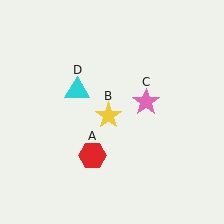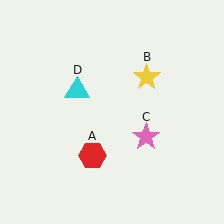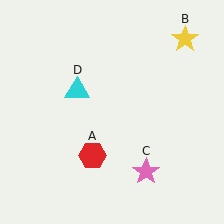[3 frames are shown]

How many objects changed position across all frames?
2 objects changed position: yellow star (object B), pink star (object C).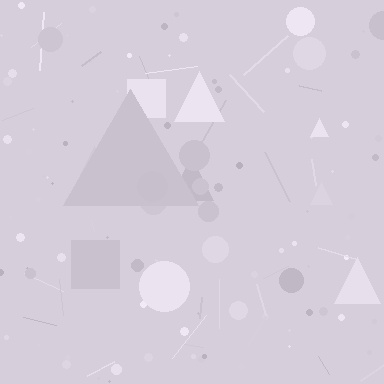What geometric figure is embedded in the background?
A triangle is embedded in the background.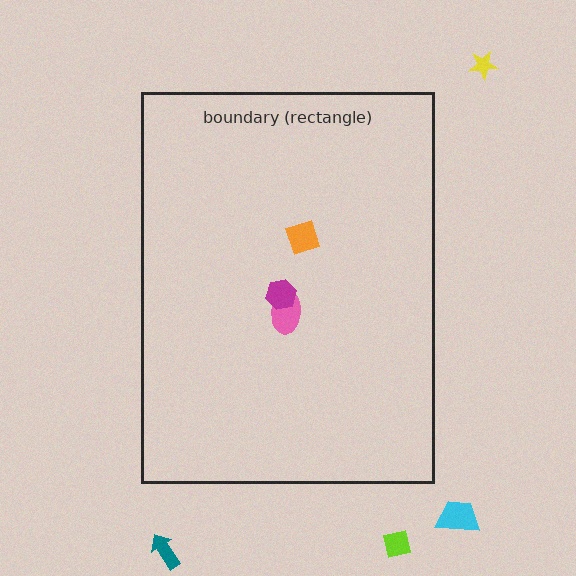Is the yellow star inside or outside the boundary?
Outside.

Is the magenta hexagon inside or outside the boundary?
Inside.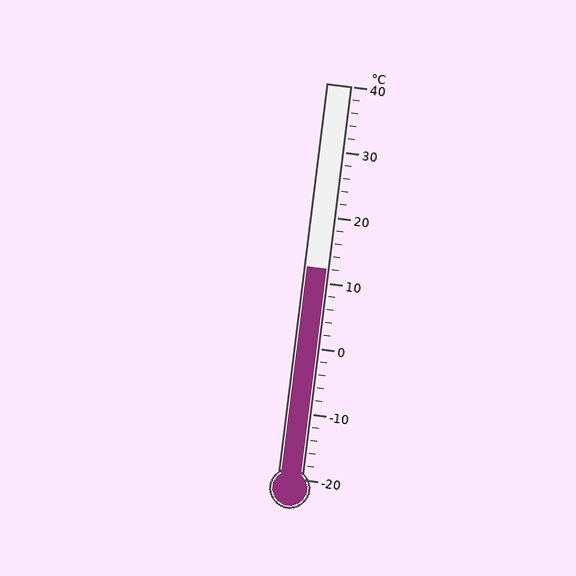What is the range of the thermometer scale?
The thermometer scale ranges from -20°C to 40°C.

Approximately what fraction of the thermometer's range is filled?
The thermometer is filled to approximately 55% of its range.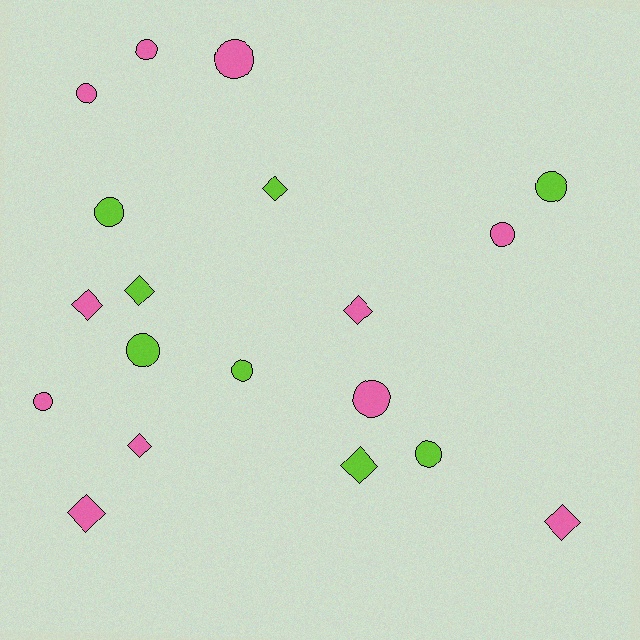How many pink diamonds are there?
There are 5 pink diamonds.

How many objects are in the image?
There are 19 objects.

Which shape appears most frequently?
Circle, with 11 objects.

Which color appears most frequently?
Pink, with 11 objects.